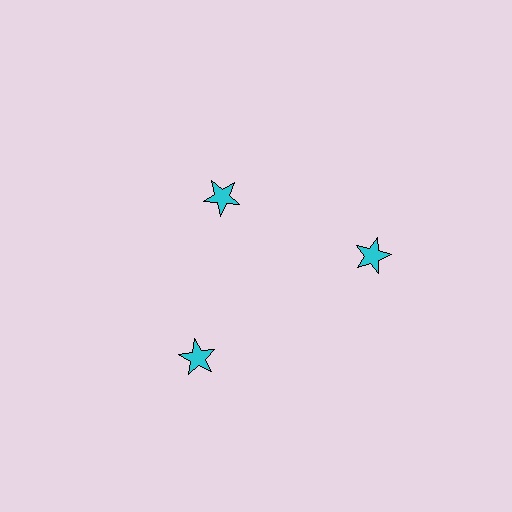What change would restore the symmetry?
The symmetry would be restored by moving it outward, back onto the ring so that all 3 stars sit at equal angles and equal distance from the center.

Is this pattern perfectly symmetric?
No. The 3 cyan stars are arranged in a ring, but one element near the 11 o'clock position is pulled inward toward the center, breaking the 3-fold rotational symmetry.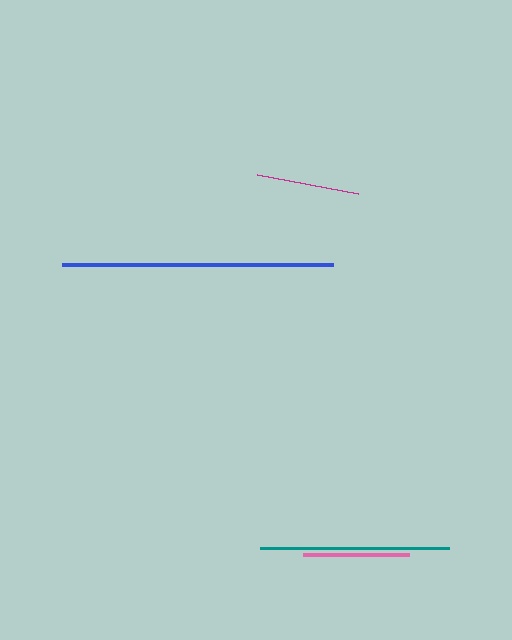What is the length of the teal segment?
The teal segment is approximately 189 pixels long.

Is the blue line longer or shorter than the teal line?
The blue line is longer than the teal line.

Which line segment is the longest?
The blue line is the longest at approximately 271 pixels.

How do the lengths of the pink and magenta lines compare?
The pink and magenta lines are approximately the same length.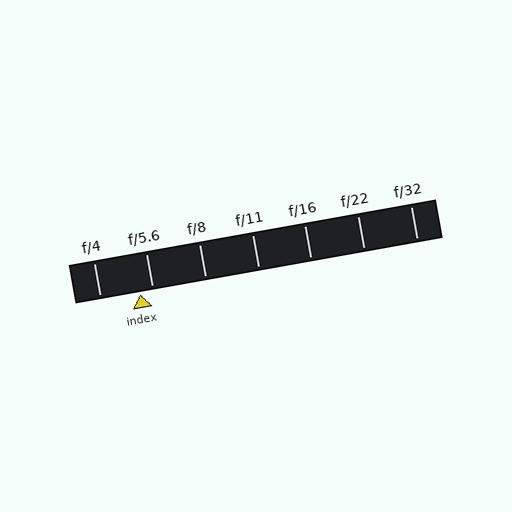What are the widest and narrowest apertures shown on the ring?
The widest aperture shown is f/4 and the narrowest is f/32.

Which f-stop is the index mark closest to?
The index mark is closest to f/5.6.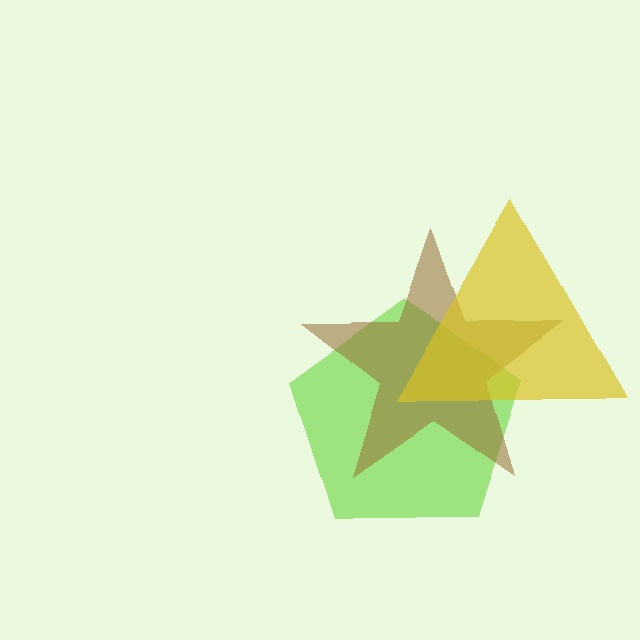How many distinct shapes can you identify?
There are 3 distinct shapes: a lime pentagon, a brown star, a yellow triangle.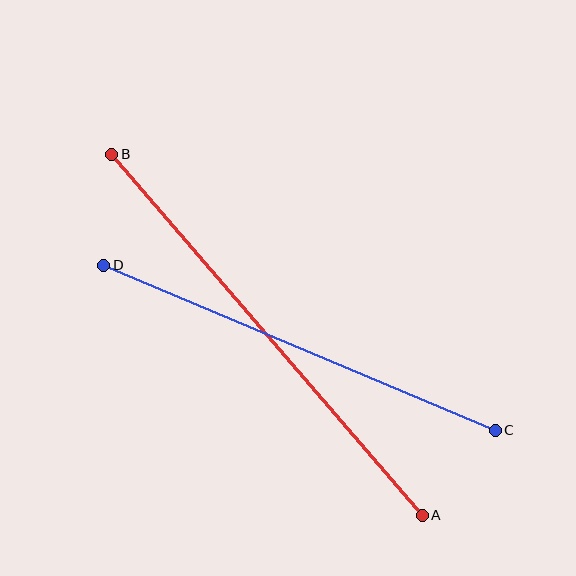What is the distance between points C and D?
The distance is approximately 425 pixels.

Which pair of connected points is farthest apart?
Points A and B are farthest apart.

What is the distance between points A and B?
The distance is approximately 476 pixels.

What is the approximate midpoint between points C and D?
The midpoint is at approximately (299, 348) pixels.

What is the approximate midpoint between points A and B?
The midpoint is at approximately (267, 335) pixels.